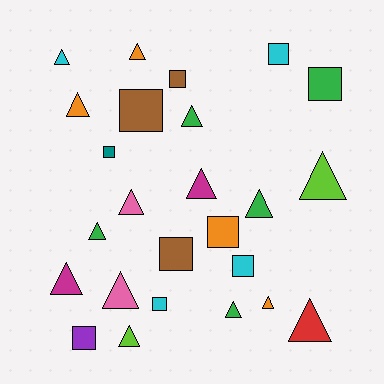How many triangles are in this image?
There are 15 triangles.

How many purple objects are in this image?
There is 1 purple object.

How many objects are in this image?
There are 25 objects.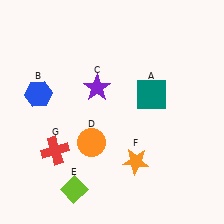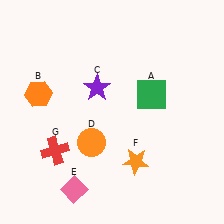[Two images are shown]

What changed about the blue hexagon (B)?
In Image 1, B is blue. In Image 2, it changed to orange.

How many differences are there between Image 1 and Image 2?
There are 3 differences between the two images.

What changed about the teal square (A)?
In Image 1, A is teal. In Image 2, it changed to green.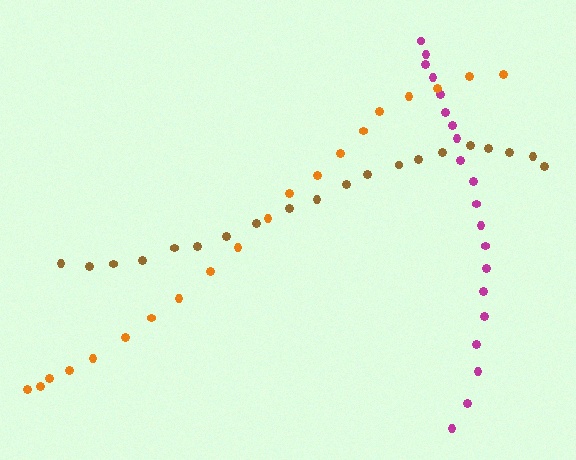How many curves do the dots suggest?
There are 3 distinct paths.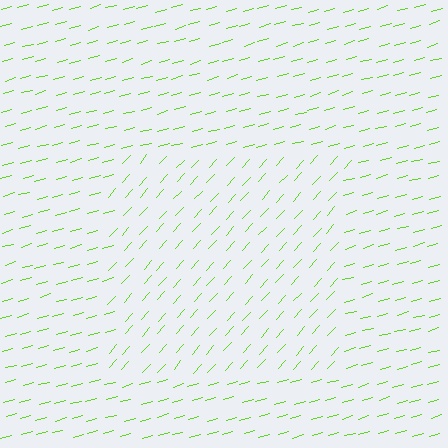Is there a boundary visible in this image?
Yes, there is a texture boundary formed by a change in line orientation.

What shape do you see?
I see a rectangle.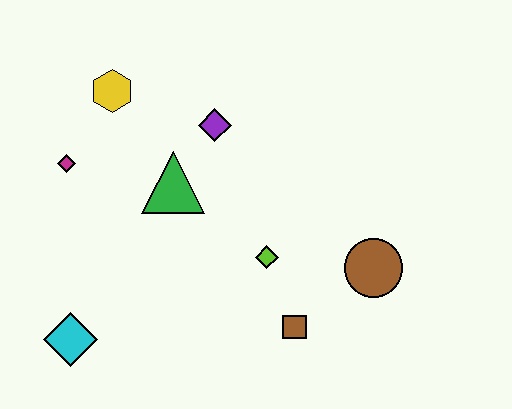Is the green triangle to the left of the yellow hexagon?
No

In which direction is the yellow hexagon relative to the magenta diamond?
The yellow hexagon is above the magenta diamond.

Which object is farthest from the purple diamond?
The cyan diamond is farthest from the purple diamond.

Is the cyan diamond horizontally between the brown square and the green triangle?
No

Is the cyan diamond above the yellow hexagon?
No